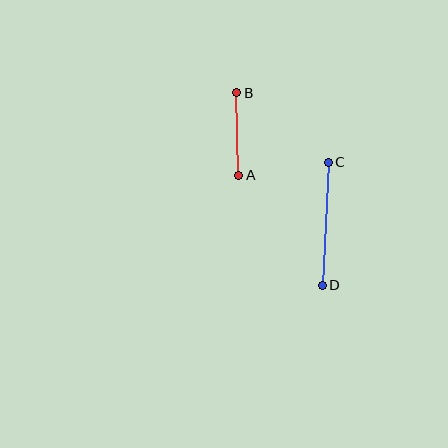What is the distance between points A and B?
The distance is approximately 82 pixels.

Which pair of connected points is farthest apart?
Points C and D are farthest apart.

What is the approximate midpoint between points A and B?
The midpoint is at approximately (238, 134) pixels.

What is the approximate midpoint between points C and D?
The midpoint is at approximately (325, 224) pixels.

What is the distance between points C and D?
The distance is approximately 123 pixels.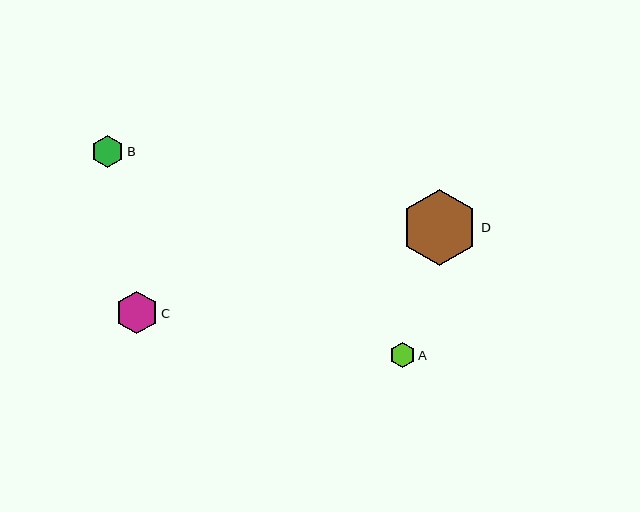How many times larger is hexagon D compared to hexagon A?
Hexagon D is approximately 3.0 times the size of hexagon A.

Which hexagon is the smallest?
Hexagon A is the smallest with a size of approximately 25 pixels.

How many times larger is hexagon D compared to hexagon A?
Hexagon D is approximately 3.0 times the size of hexagon A.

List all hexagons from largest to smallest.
From largest to smallest: D, C, B, A.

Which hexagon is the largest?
Hexagon D is the largest with a size of approximately 77 pixels.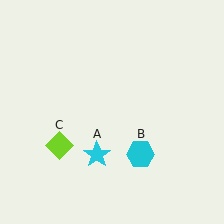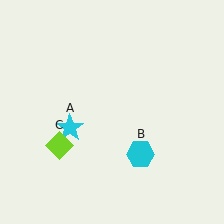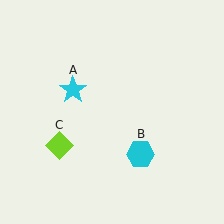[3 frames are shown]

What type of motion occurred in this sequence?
The cyan star (object A) rotated clockwise around the center of the scene.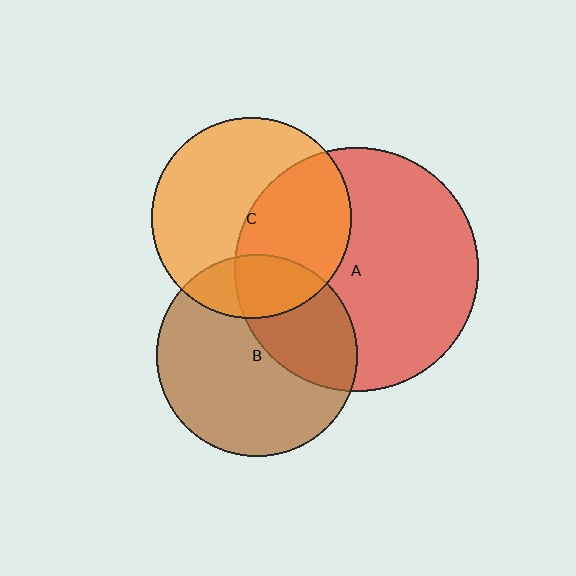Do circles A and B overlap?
Yes.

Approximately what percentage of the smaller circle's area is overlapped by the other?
Approximately 35%.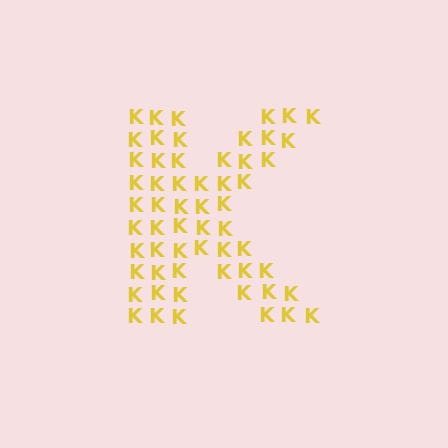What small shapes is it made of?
It is made of small letter K's.